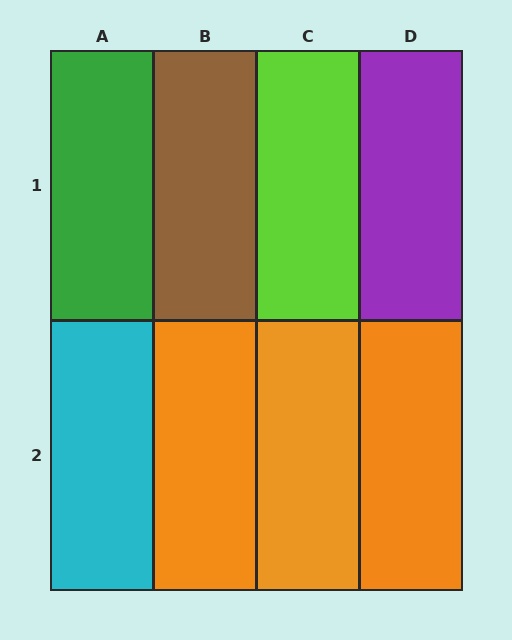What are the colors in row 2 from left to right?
Cyan, orange, orange, orange.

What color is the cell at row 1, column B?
Brown.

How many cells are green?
1 cell is green.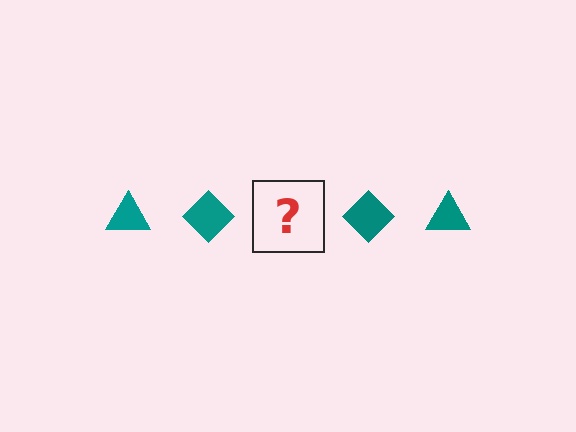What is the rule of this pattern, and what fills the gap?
The rule is that the pattern cycles through triangle, diamond shapes in teal. The gap should be filled with a teal triangle.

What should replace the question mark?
The question mark should be replaced with a teal triangle.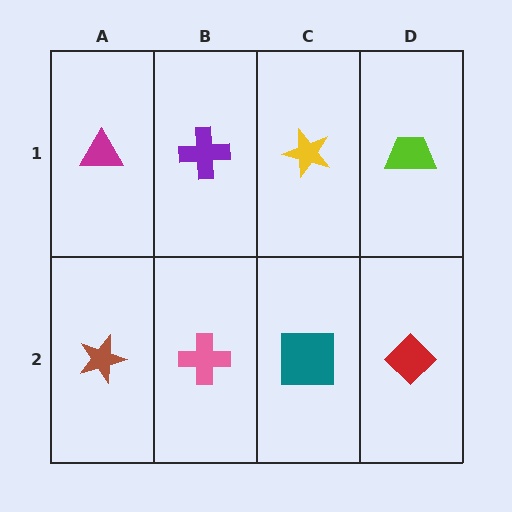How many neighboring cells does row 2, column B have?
3.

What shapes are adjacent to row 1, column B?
A pink cross (row 2, column B), a magenta triangle (row 1, column A), a yellow star (row 1, column C).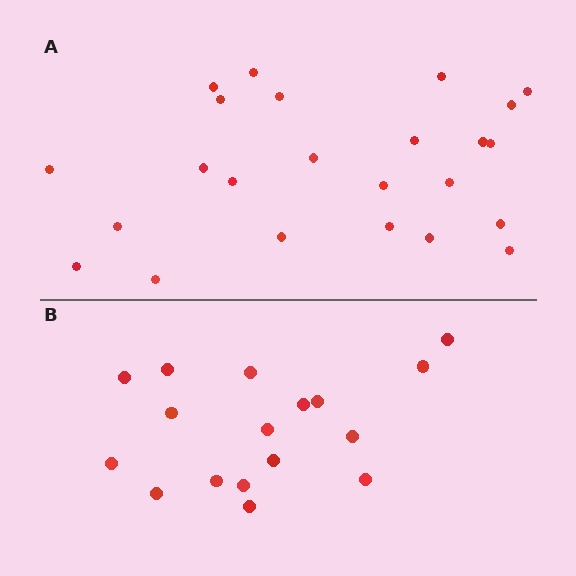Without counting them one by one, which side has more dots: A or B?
Region A (the top region) has more dots.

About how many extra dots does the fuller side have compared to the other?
Region A has roughly 8 or so more dots than region B.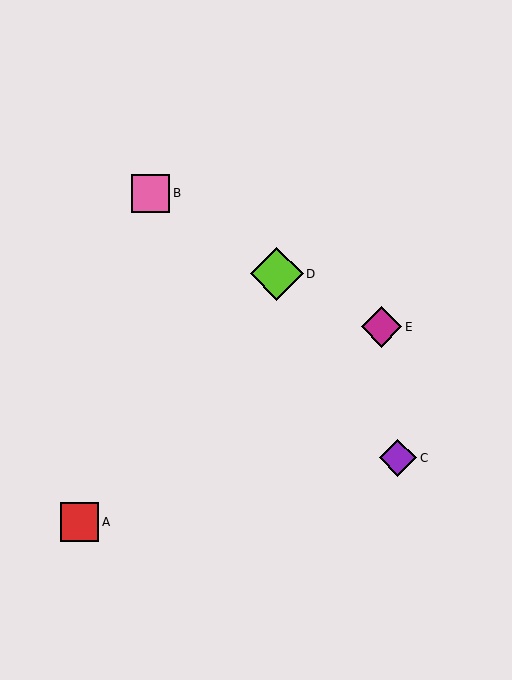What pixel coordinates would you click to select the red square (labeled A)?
Click at (79, 522) to select the red square A.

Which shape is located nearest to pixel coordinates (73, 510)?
The red square (labeled A) at (79, 522) is nearest to that location.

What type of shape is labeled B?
Shape B is a pink square.